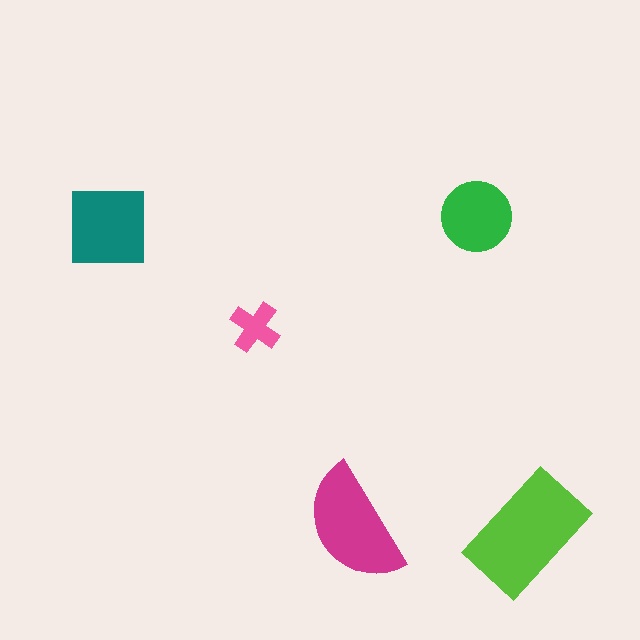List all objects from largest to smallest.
The lime rectangle, the magenta semicircle, the teal square, the green circle, the pink cross.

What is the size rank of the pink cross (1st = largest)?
5th.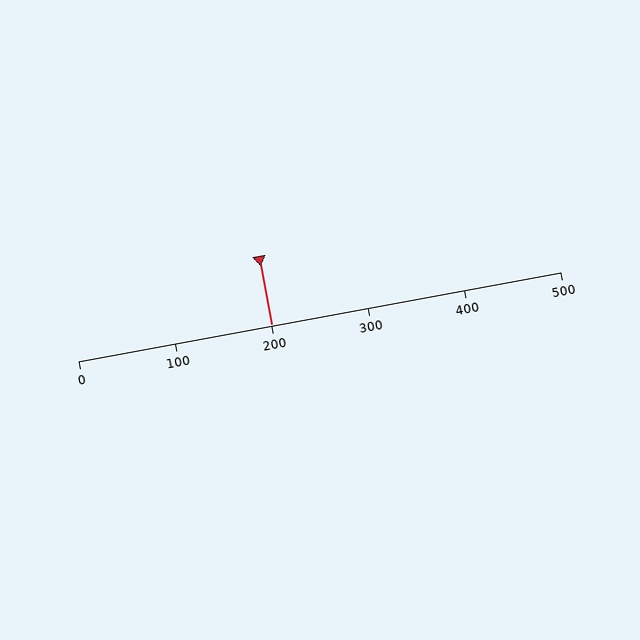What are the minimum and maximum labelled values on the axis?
The axis runs from 0 to 500.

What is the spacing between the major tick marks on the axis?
The major ticks are spaced 100 apart.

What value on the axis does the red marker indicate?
The marker indicates approximately 200.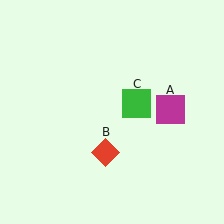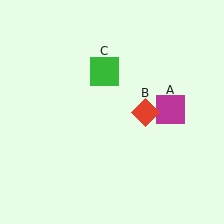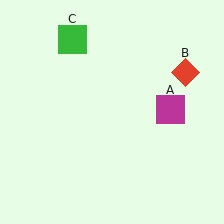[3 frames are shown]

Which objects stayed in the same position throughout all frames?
Magenta square (object A) remained stationary.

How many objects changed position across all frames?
2 objects changed position: red diamond (object B), green square (object C).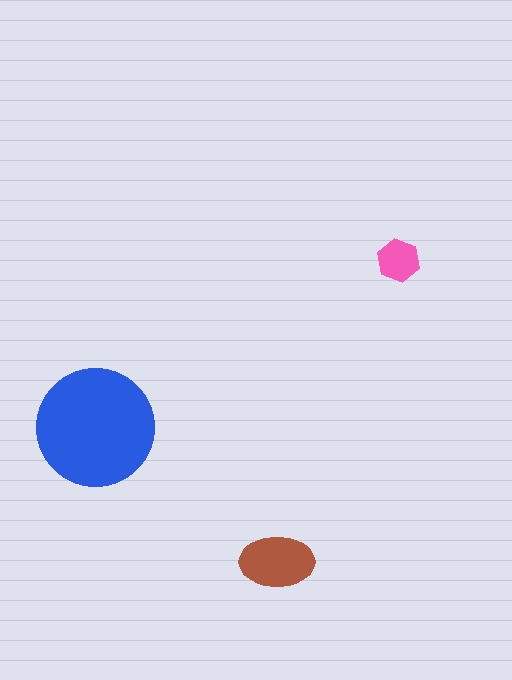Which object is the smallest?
The pink hexagon.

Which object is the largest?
The blue circle.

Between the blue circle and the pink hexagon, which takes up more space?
The blue circle.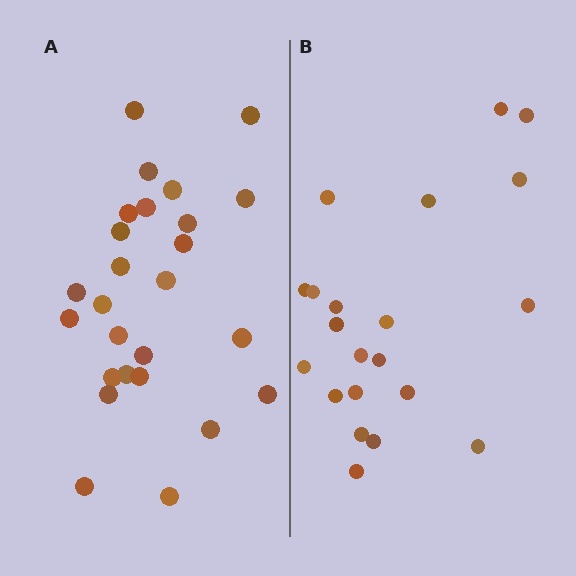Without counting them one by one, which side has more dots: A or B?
Region A (the left region) has more dots.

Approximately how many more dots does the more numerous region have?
Region A has about 5 more dots than region B.